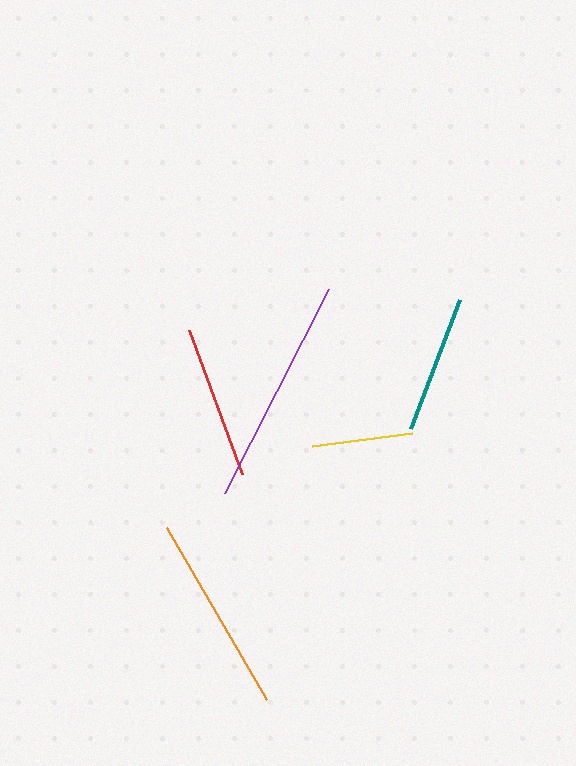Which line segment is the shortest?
The yellow line is the shortest at approximately 101 pixels.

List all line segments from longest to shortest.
From longest to shortest: purple, orange, red, teal, yellow.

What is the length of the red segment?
The red segment is approximately 153 pixels long.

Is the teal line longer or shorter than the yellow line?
The teal line is longer than the yellow line.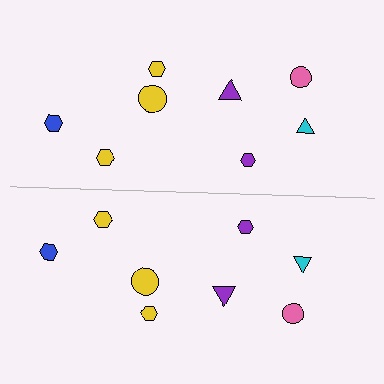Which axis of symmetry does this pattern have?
The pattern has a horizontal axis of symmetry running through the center of the image.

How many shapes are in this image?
There are 16 shapes in this image.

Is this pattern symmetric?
Yes, this pattern has bilateral (reflection) symmetry.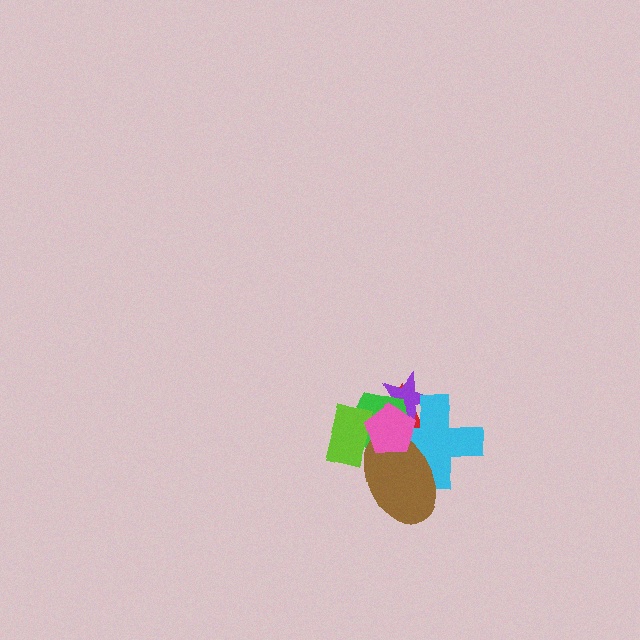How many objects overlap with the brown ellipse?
5 objects overlap with the brown ellipse.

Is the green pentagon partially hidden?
Yes, it is partially covered by another shape.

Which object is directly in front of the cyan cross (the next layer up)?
The green pentagon is directly in front of the cyan cross.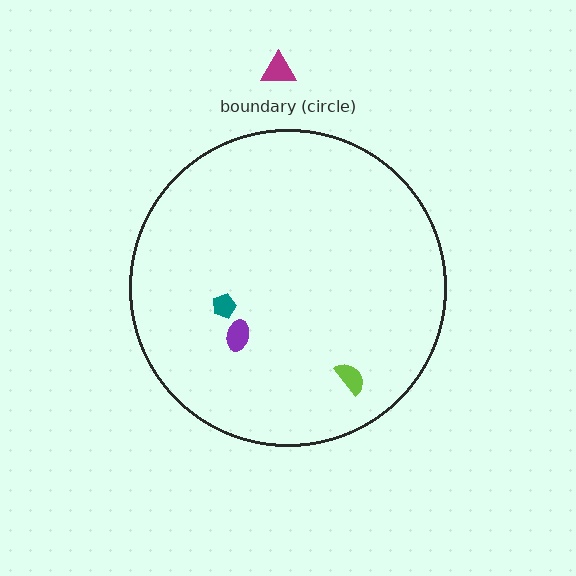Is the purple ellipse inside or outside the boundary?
Inside.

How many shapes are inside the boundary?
3 inside, 1 outside.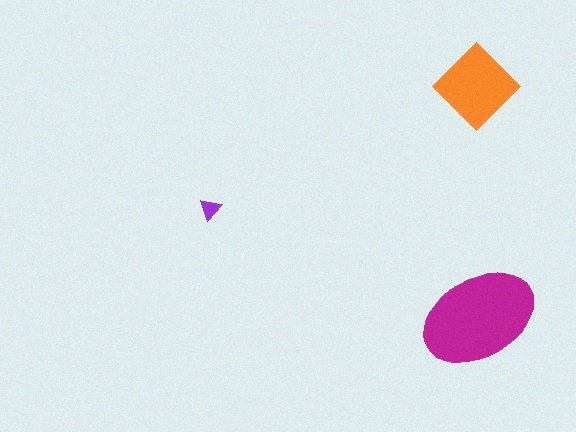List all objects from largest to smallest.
The magenta ellipse, the orange diamond, the purple triangle.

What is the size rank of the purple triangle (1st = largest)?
3rd.